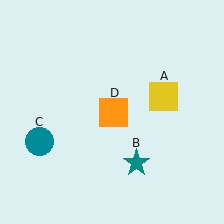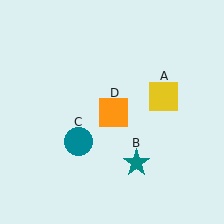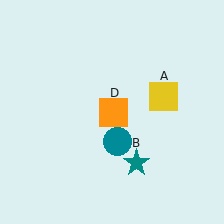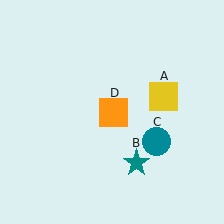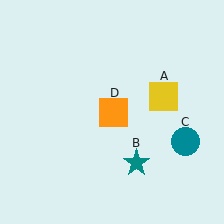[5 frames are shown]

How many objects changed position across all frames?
1 object changed position: teal circle (object C).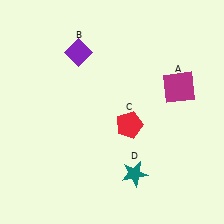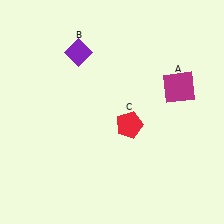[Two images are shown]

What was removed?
The teal star (D) was removed in Image 2.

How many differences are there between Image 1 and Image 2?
There is 1 difference between the two images.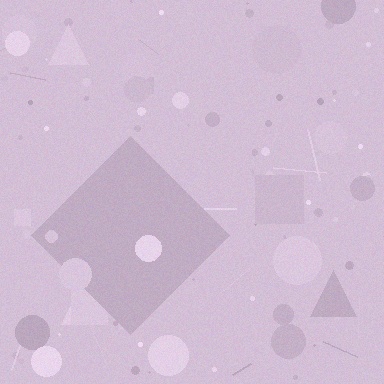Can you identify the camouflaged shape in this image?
The camouflaged shape is a diamond.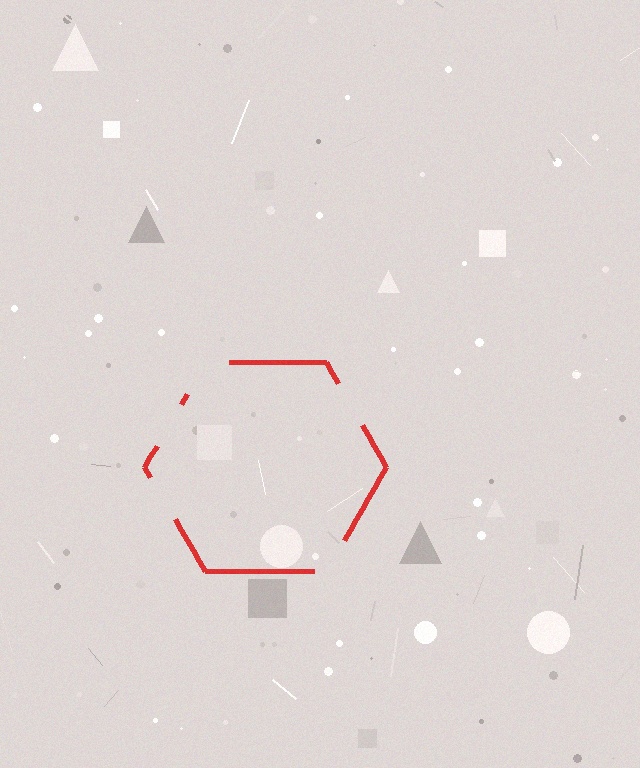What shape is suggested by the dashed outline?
The dashed outline suggests a hexagon.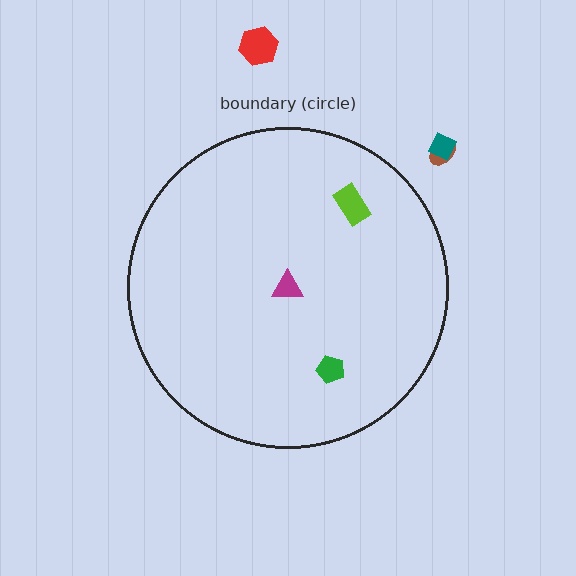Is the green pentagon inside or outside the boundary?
Inside.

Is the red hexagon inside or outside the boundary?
Outside.